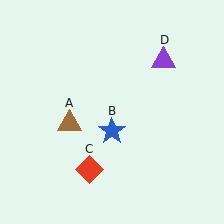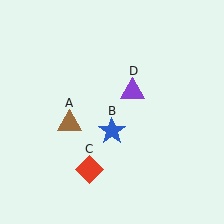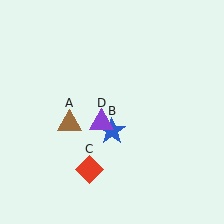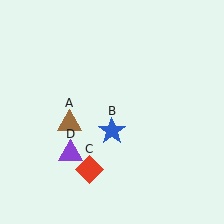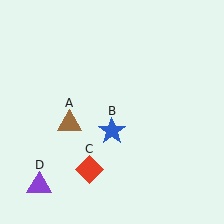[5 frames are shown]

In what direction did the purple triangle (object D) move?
The purple triangle (object D) moved down and to the left.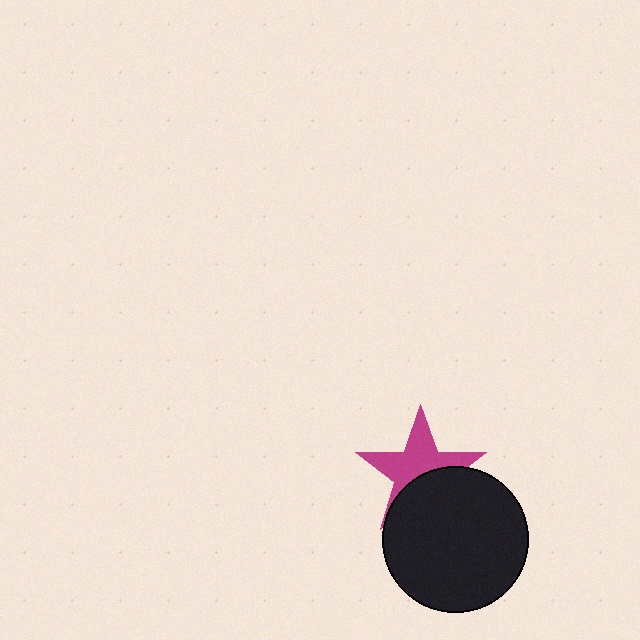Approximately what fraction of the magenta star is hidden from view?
Roughly 41% of the magenta star is hidden behind the black circle.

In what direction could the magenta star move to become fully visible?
The magenta star could move up. That would shift it out from behind the black circle entirely.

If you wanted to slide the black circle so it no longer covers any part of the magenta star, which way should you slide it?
Slide it down — that is the most direct way to separate the two shapes.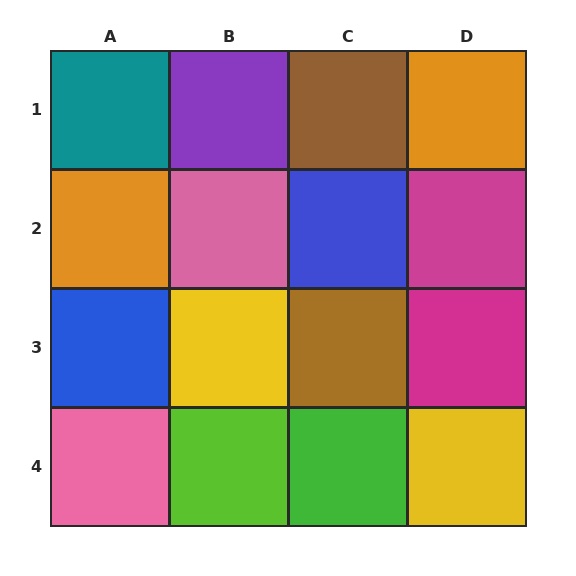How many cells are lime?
1 cell is lime.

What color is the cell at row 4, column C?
Green.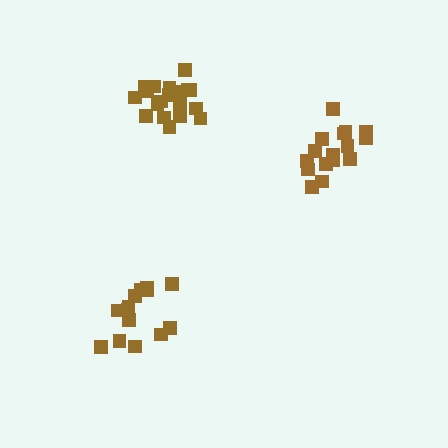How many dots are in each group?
Group 1: 15 dots, Group 2: 19 dots, Group 3: 16 dots (50 total).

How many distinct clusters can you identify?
There are 3 distinct clusters.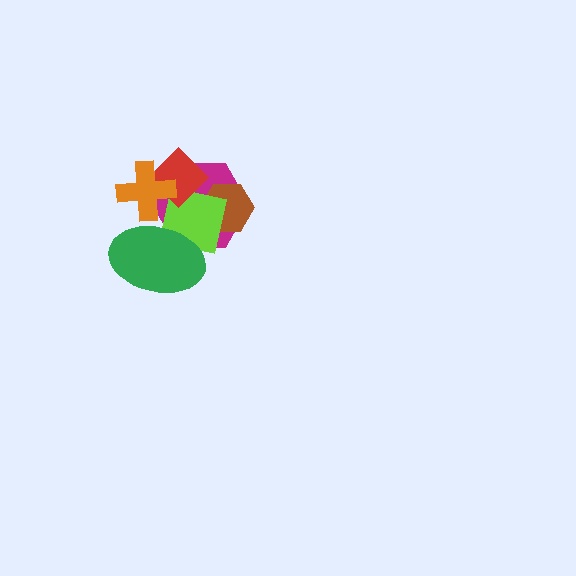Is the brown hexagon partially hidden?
Yes, it is partially covered by another shape.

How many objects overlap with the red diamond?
3 objects overlap with the red diamond.